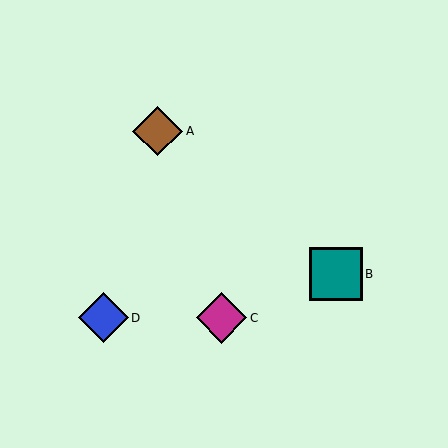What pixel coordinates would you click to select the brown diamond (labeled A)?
Click at (158, 131) to select the brown diamond A.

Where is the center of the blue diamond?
The center of the blue diamond is at (103, 318).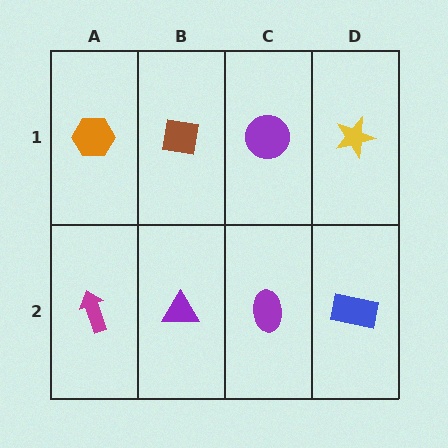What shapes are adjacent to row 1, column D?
A blue rectangle (row 2, column D), a purple circle (row 1, column C).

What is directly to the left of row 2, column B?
A magenta arrow.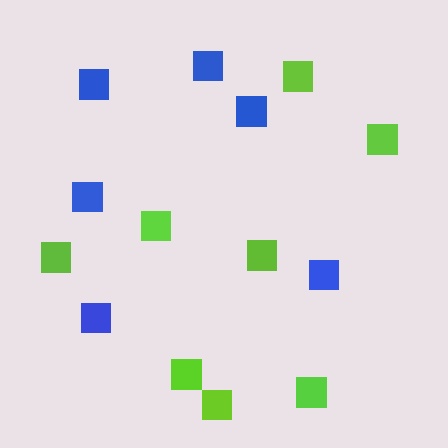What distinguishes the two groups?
There are 2 groups: one group of blue squares (6) and one group of lime squares (8).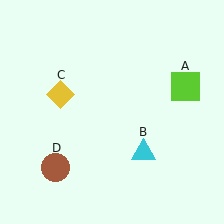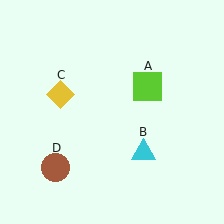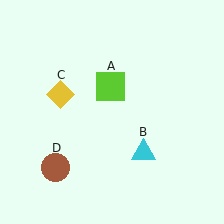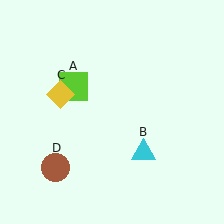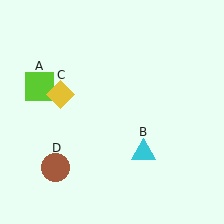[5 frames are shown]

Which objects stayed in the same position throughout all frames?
Cyan triangle (object B) and yellow diamond (object C) and brown circle (object D) remained stationary.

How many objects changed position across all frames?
1 object changed position: lime square (object A).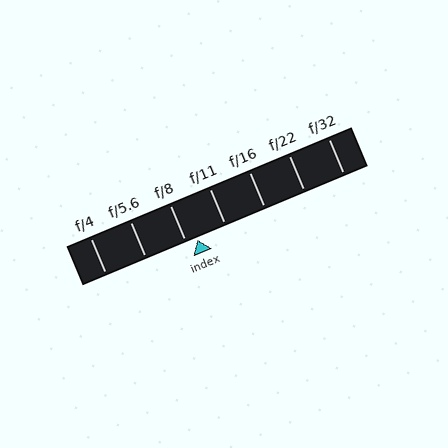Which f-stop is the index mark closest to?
The index mark is closest to f/8.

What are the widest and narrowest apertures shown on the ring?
The widest aperture shown is f/4 and the narrowest is f/32.